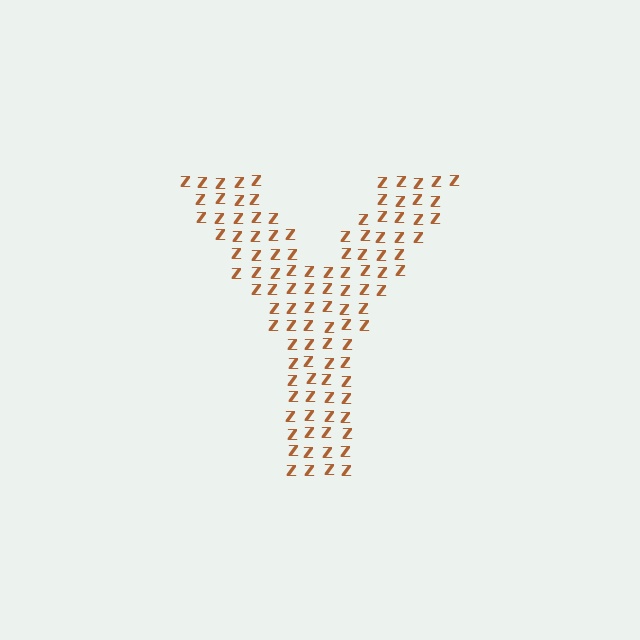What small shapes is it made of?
It is made of small letter Z's.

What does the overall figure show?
The overall figure shows the letter Y.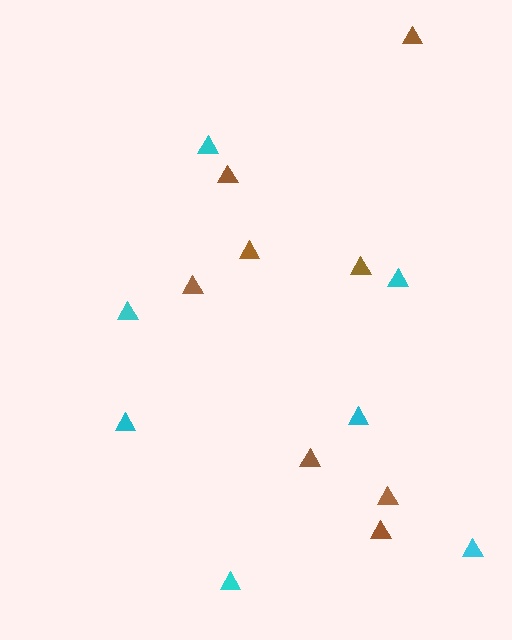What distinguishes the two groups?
There are 2 groups: one group of brown triangles (8) and one group of cyan triangles (7).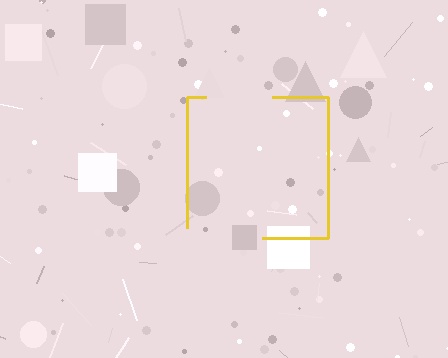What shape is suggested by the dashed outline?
The dashed outline suggests a square.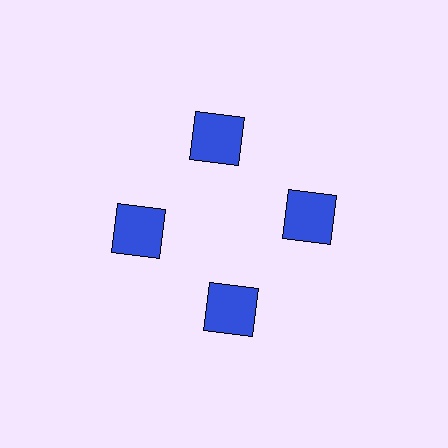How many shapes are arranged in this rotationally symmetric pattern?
There are 4 shapes, arranged in 4 groups of 1.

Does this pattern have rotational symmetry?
Yes, this pattern has 4-fold rotational symmetry. It looks the same after rotating 90 degrees around the center.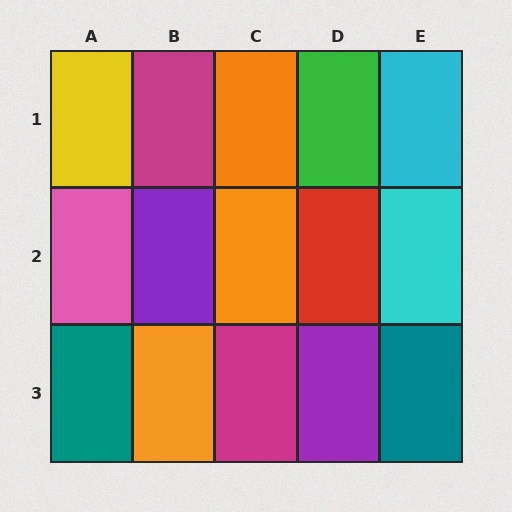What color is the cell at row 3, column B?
Orange.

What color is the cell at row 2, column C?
Orange.